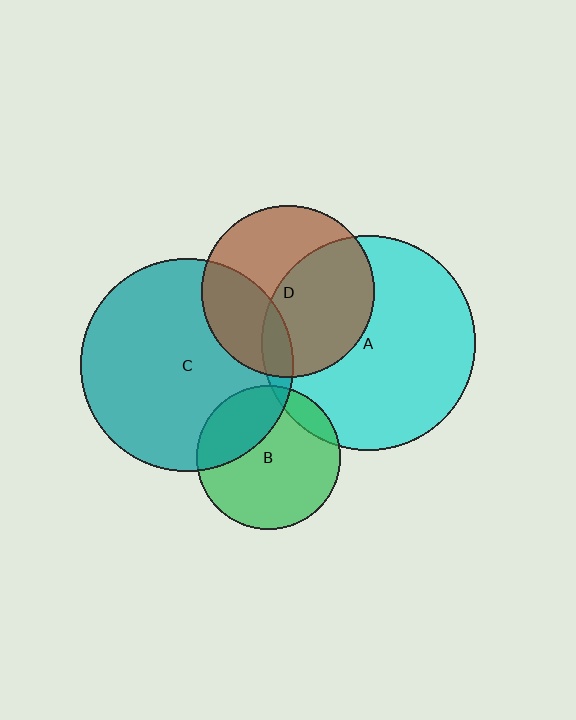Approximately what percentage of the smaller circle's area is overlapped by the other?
Approximately 30%.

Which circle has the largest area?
Circle A (cyan).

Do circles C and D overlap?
Yes.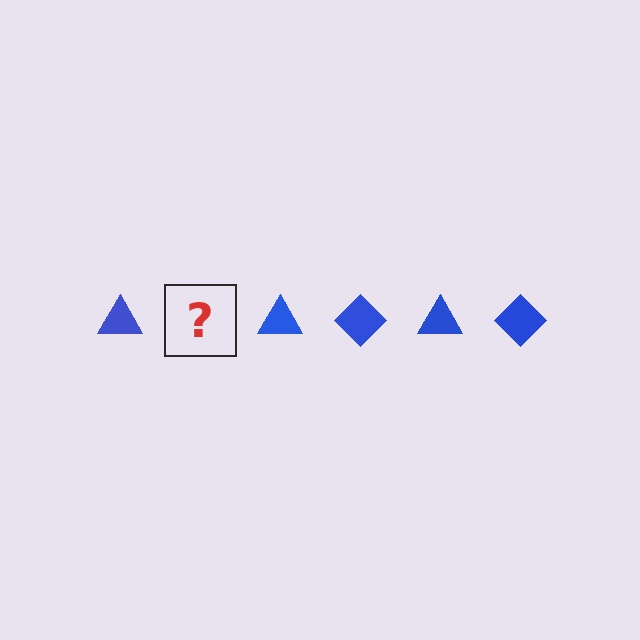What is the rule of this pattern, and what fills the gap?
The rule is that the pattern cycles through triangle, diamond shapes in blue. The gap should be filled with a blue diamond.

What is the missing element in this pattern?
The missing element is a blue diamond.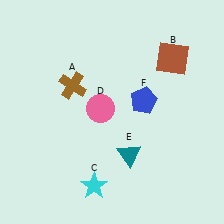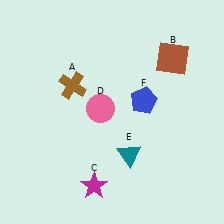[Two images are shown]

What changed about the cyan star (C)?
In Image 1, C is cyan. In Image 2, it changed to magenta.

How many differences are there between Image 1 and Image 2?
There is 1 difference between the two images.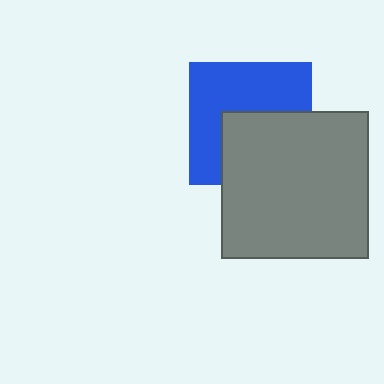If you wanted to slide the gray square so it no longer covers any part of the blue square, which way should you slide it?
Slide it down — that is the most direct way to separate the two shapes.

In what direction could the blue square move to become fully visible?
The blue square could move up. That would shift it out from behind the gray square entirely.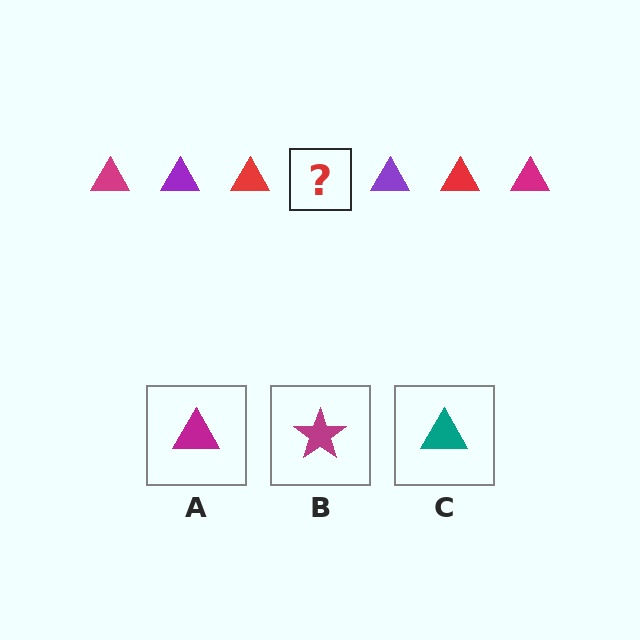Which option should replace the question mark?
Option A.